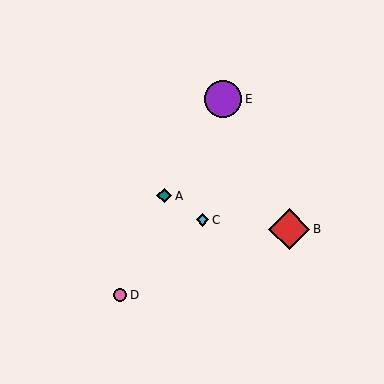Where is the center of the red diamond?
The center of the red diamond is at (289, 229).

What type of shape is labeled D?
Shape D is a pink circle.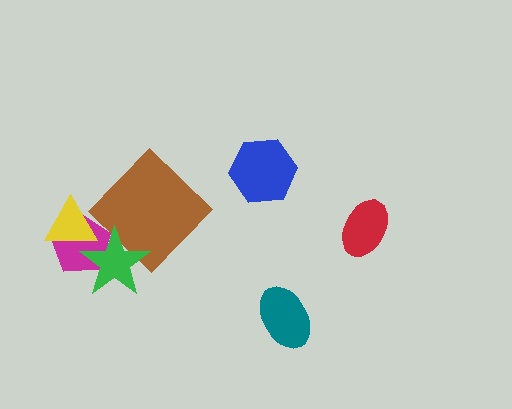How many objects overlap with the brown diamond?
1 object overlaps with the brown diamond.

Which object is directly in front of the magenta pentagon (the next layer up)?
The yellow triangle is directly in front of the magenta pentagon.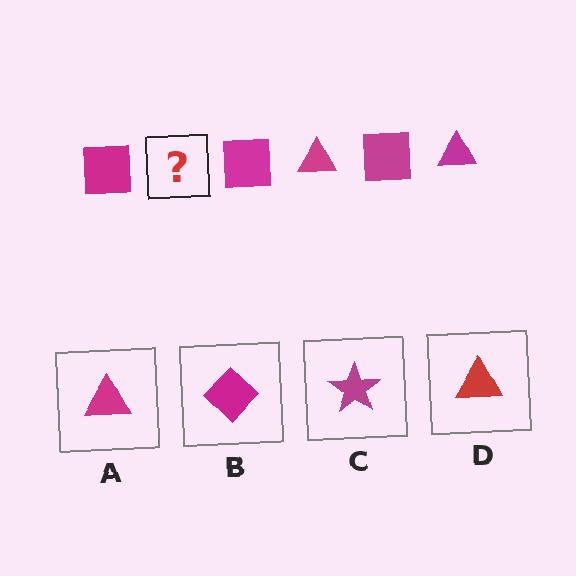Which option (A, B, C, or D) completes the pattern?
A.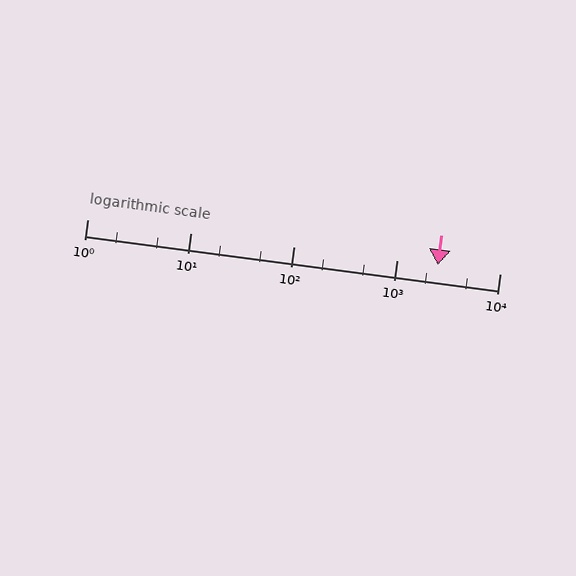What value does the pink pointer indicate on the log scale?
The pointer indicates approximately 2500.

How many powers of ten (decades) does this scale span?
The scale spans 4 decades, from 1 to 10000.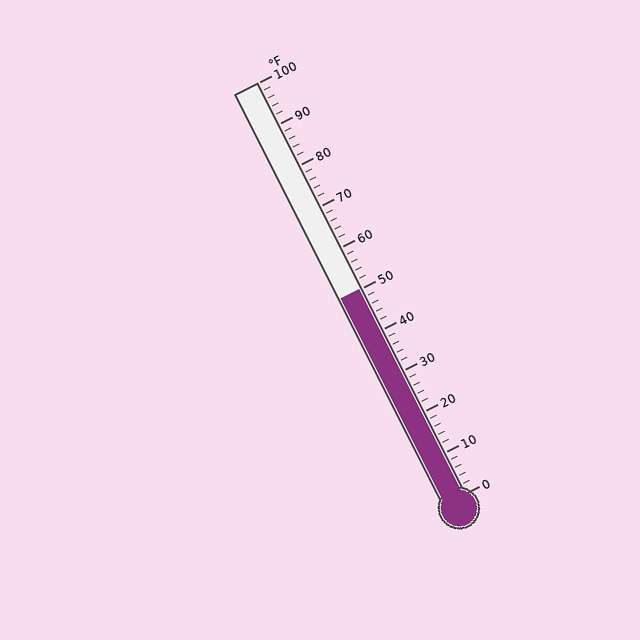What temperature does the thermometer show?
The thermometer shows approximately 50°F.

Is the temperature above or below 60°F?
The temperature is below 60°F.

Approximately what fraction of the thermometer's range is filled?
The thermometer is filled to approximately 50% of its range.